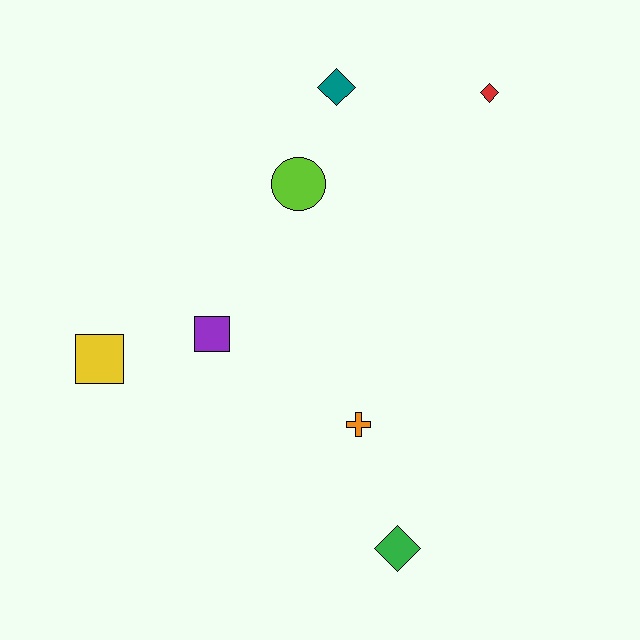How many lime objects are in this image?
There is 1 lime object.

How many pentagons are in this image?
There are no pentagons.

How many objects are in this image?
There are 7 objects.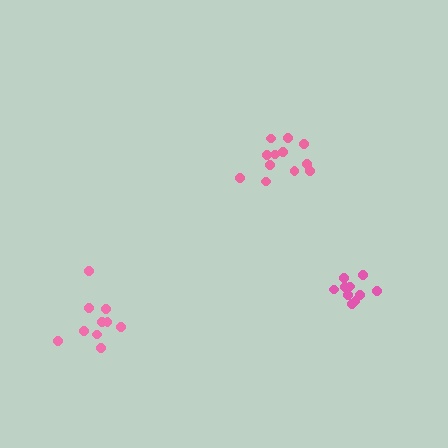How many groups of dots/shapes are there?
There are 3 groups.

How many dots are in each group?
Group 1: 12 dots, Group 2: 10 dots, Group 3: 10 dots (32 total).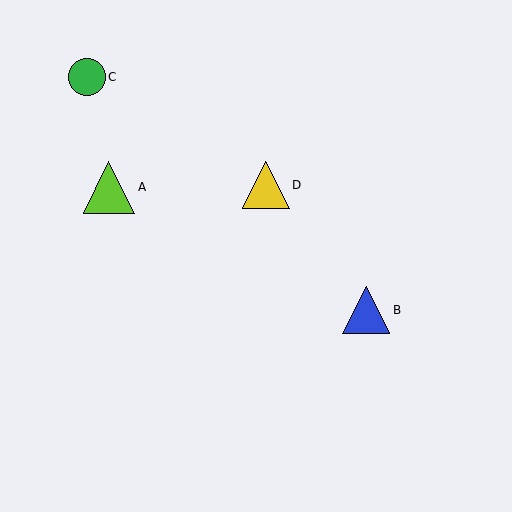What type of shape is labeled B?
Shape B is a blue triangle.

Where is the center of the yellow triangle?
The center of the yellow triangle is at (266, 185).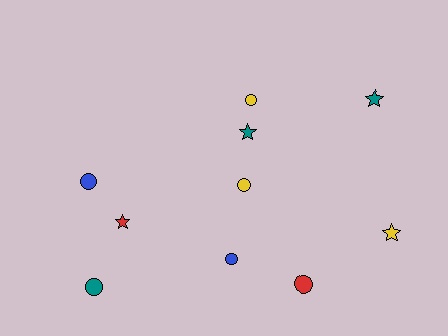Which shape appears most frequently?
Circle, with 6 objects.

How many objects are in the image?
There are 10 objects.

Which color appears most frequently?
Yellow, with 3 objects.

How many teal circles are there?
There is 1 teal circle.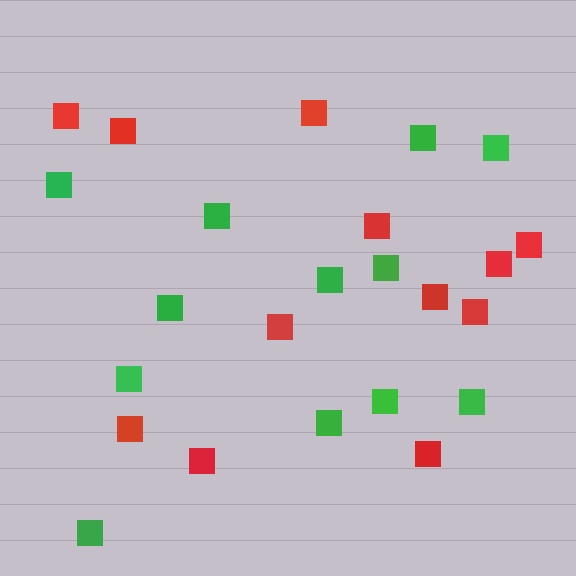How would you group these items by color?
There are 2 groups: one group of green squares (12) and one group of red squares (12).